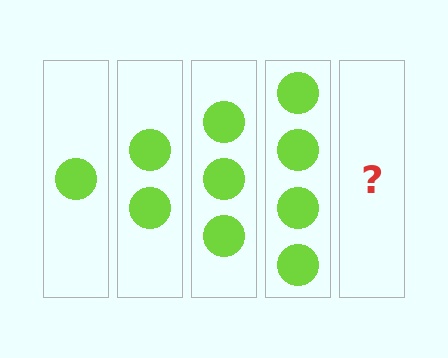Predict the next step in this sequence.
The next step is 5 circles.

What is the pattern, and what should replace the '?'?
The pattern is that each step adds one more circle. The '?' should be 5 circles.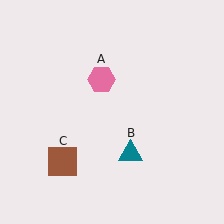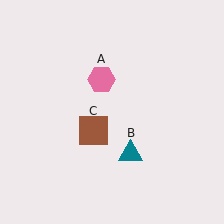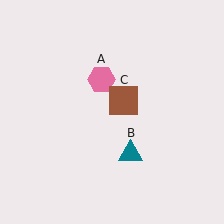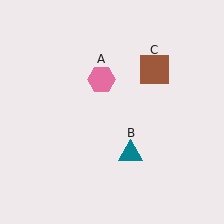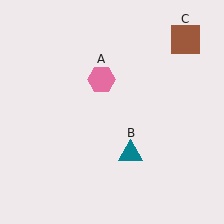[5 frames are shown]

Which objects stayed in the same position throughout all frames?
Pink hexagon (object A) and teal triangle (object B) remained stationary.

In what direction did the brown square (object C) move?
The brown square (object C) moved up and to the right.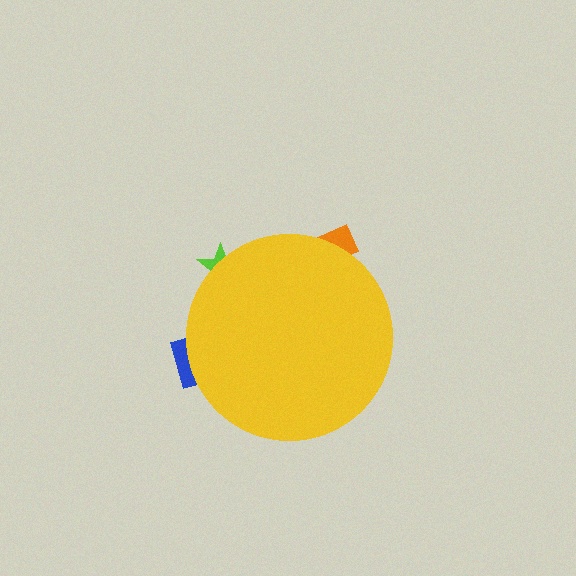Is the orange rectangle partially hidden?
Yes, the orange rectangle is partially hidden behind the yellow circle.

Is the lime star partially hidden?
Yes, the lime star is partially hidden behind the yellow circle.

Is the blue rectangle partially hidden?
Yes, the blue rectangle is partially hidden behind the yellow circle.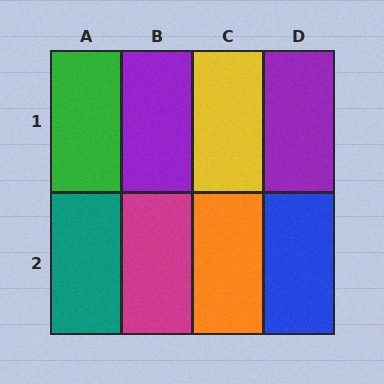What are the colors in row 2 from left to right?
Teal, magenta, orange, blue.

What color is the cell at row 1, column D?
Purple.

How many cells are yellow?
1 cell is yellow.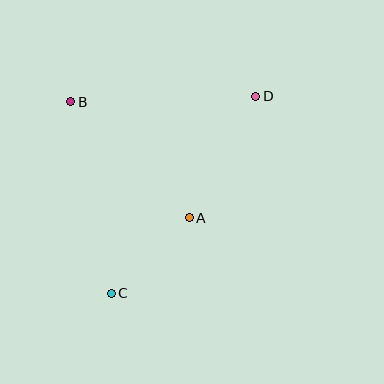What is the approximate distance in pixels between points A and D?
The distance between A and D is approximately 138 pixels.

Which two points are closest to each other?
Points A and C are closest to each other.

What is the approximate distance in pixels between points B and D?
The distance between B and D is approximately 185 pixels.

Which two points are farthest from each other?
Points C and D are farthest from each other.